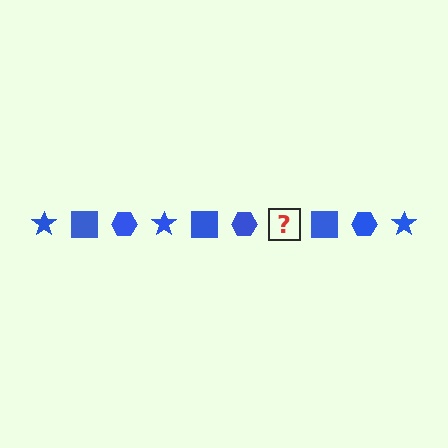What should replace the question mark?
The question mark should be replaced with a blue star.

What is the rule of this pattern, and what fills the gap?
The rule is that the pattern cycles through star, square, hexagon shapes in blue. The gap should be filled with a blue star.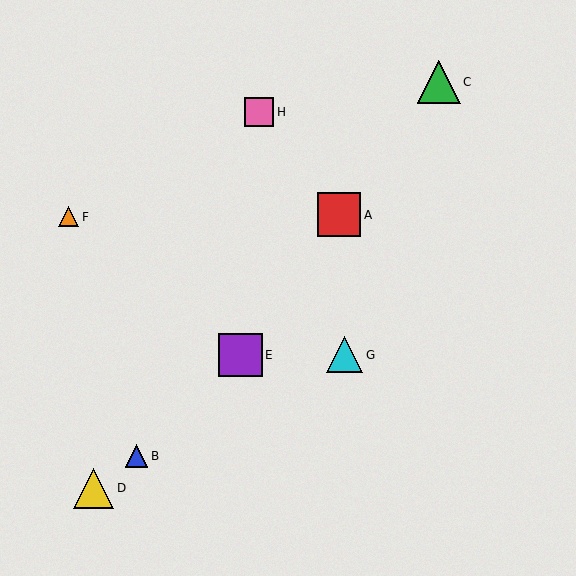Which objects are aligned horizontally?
Objects E, G are aligned horizontally.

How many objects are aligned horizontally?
2 objects (E, G) are aligned horizontally.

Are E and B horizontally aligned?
No, E is at y≈355 and B is at y≈456.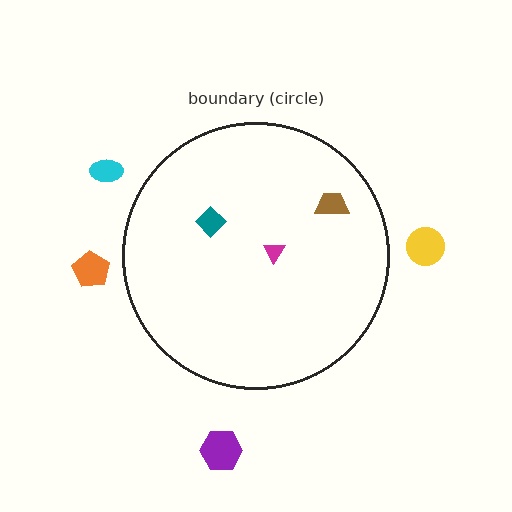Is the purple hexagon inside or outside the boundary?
Outside.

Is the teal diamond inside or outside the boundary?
Inside.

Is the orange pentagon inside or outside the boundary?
Outside.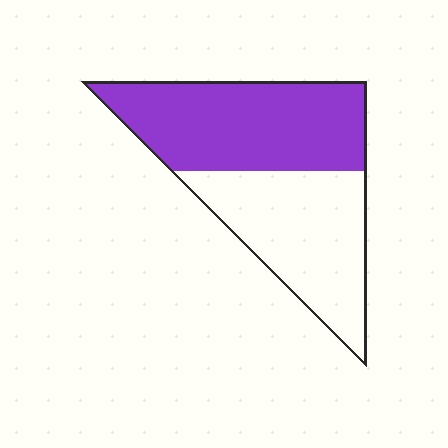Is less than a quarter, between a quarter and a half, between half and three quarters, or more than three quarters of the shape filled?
Between half and three quarters.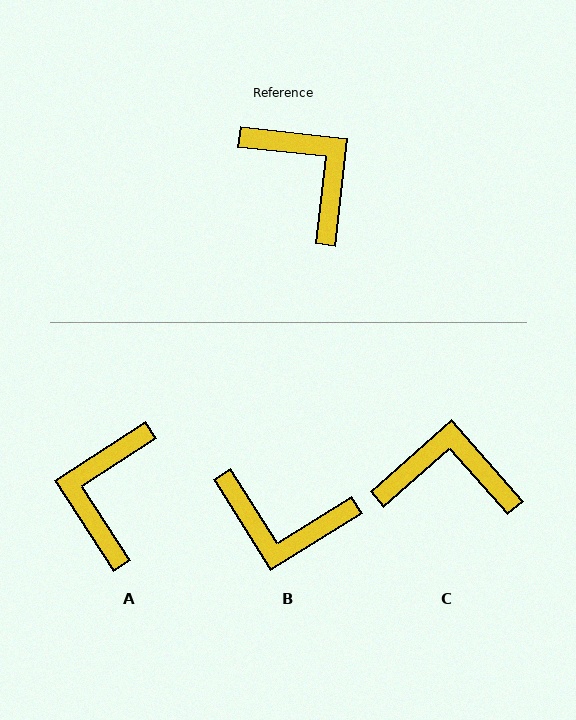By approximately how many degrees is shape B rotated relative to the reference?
Approximately 142 degrees clockwise.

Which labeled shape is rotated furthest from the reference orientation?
B, about 142 degrees away.